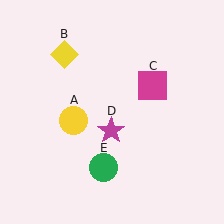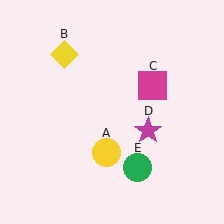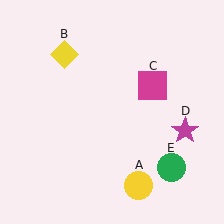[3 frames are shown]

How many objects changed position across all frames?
3 objects changed position: yellow circle (object A), magenta star (object D), green circle (object E).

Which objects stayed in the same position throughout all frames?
Yellow diamond (object B) and magenta square (object C) remained stationary.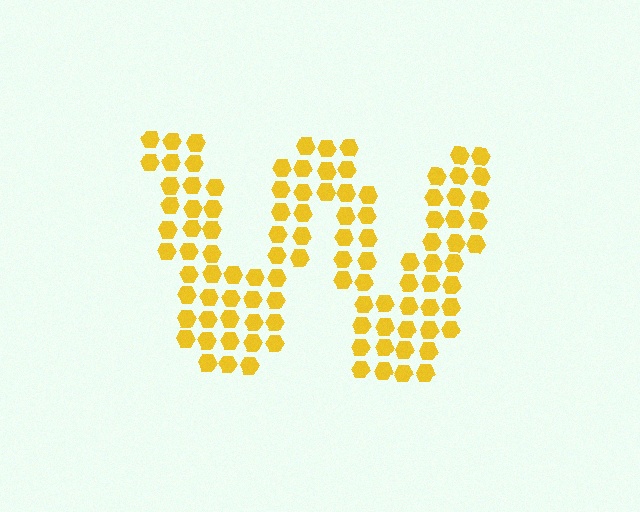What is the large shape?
The large shape is the letter W.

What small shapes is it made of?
It is made of small hexagons.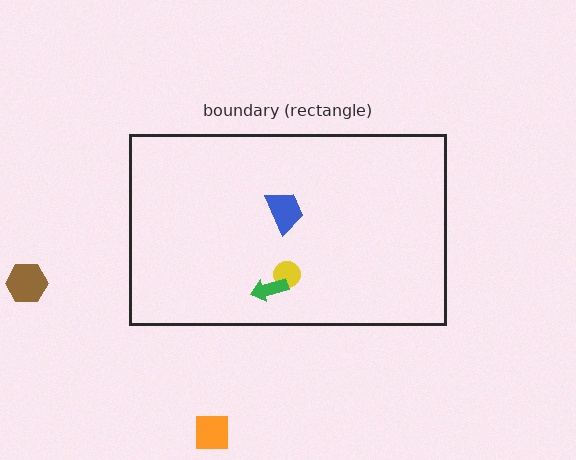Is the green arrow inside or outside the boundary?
Inside.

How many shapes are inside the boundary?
3 inside, 2 outside.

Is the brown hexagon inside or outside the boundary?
Outside.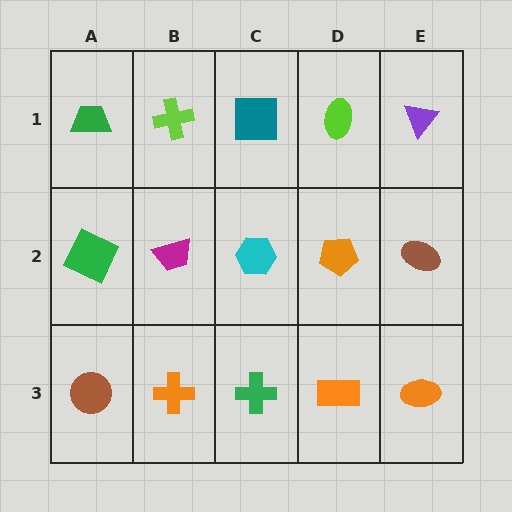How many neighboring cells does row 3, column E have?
2.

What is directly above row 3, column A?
A green square.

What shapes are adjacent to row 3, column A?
A green square (row 2, column A), an orange cross (row 3, column B).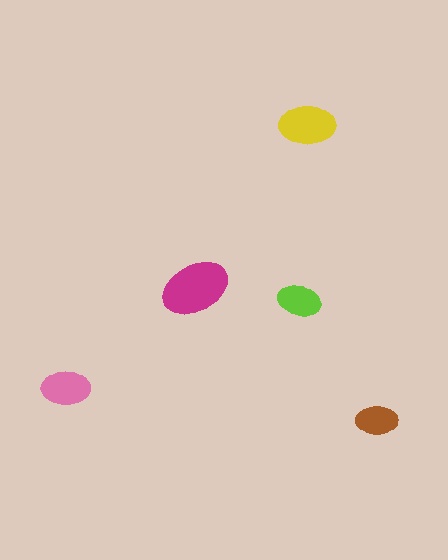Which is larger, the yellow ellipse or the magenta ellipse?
The magenta one.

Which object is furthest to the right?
The brown ellipse is rightmost.